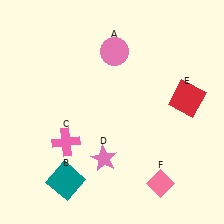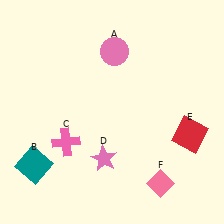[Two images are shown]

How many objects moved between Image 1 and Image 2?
2 objects moved between the two images.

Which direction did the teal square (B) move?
The teal square (B) moved left.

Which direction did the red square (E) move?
The red square (E) moved down.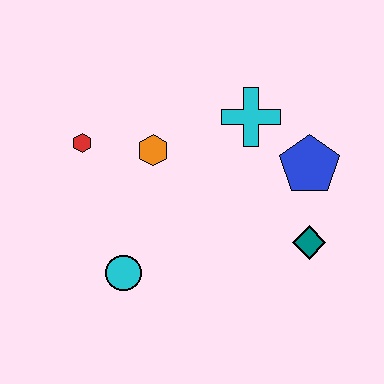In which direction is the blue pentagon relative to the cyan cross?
The blue pentagon is to the right of the cyan cross.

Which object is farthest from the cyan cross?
The cyan circle is farthest from the cyan cross.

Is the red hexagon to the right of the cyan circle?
No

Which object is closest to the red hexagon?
The orange hexagon is closest to the red hexagon.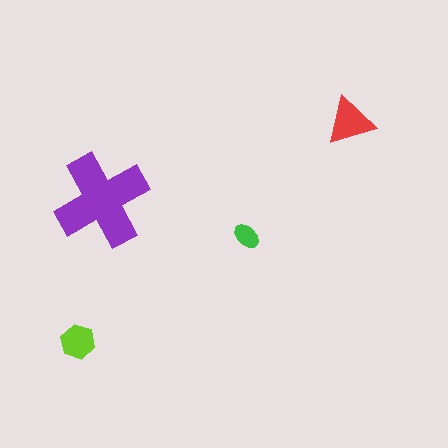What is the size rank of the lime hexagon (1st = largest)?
3rd.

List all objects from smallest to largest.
The green ellipse, the lime hexagon, the red triangle, the purple cross.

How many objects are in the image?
There are 4 objects in the image.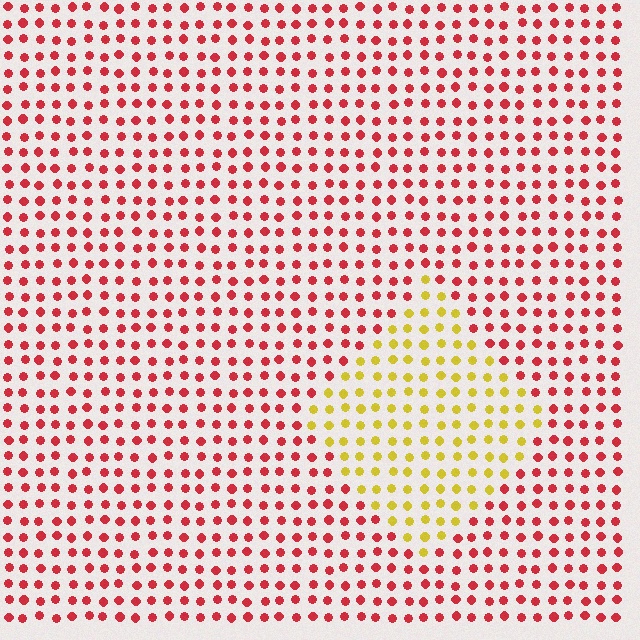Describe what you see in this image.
The image is filled with small red elements in a uniform arrangement. A diamond-shaped region is visible where the elements are tinted to a slightly different hue, forming a subtle color boundary.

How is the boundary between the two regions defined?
The boundary is defined purely by a slight shift in hue (about 62 degrees). Spacing, size, and orientation are identical on both sides.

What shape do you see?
I see a diamond.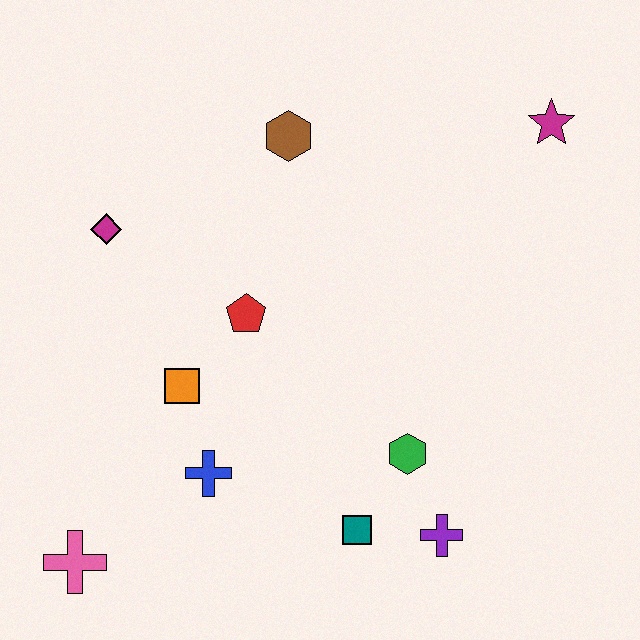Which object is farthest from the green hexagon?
The magenta diamond is farthest from the green hexagon.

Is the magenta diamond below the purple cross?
No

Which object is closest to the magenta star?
The brown hexagon is closest to the magenta star.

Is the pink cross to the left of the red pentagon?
Yes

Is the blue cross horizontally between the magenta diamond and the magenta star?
Yes